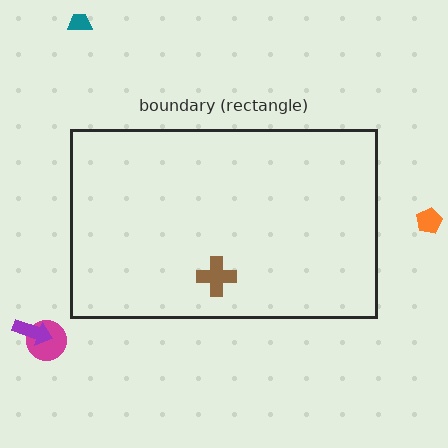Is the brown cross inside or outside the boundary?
Inside.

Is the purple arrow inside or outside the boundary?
Outside.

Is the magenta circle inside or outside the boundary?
Outside.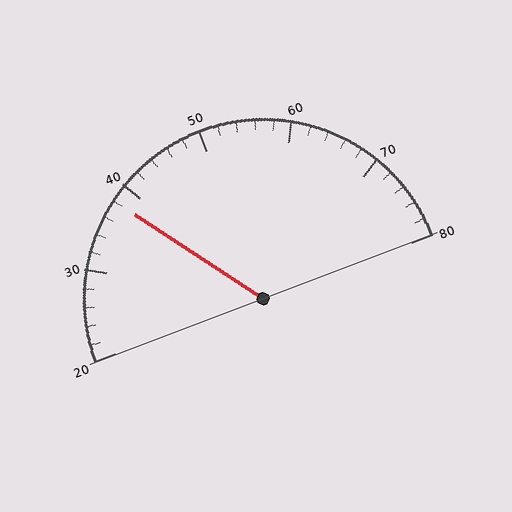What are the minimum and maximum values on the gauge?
The gauge ranges from 20 to 80.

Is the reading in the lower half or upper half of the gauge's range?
The reading is in the lower half of the range (20 to 80).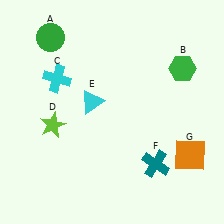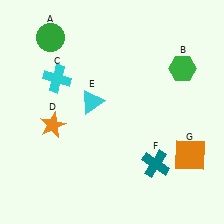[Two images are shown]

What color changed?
The star (D) changed from lime in Image 1 to orange in Image 2.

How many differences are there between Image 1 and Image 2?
There is 1 difference between the two images.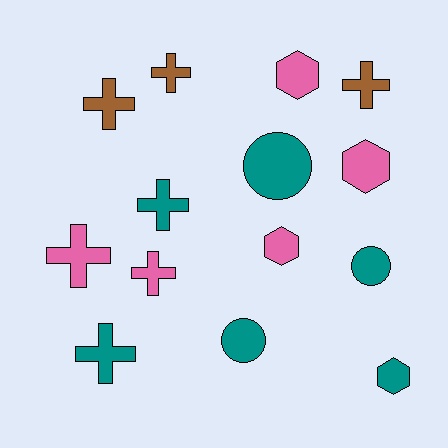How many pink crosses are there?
There are 2 pink crosses.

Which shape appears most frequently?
Cross, with 7 objects.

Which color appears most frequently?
Teal, with 6 objects.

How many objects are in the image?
There are 14 objects.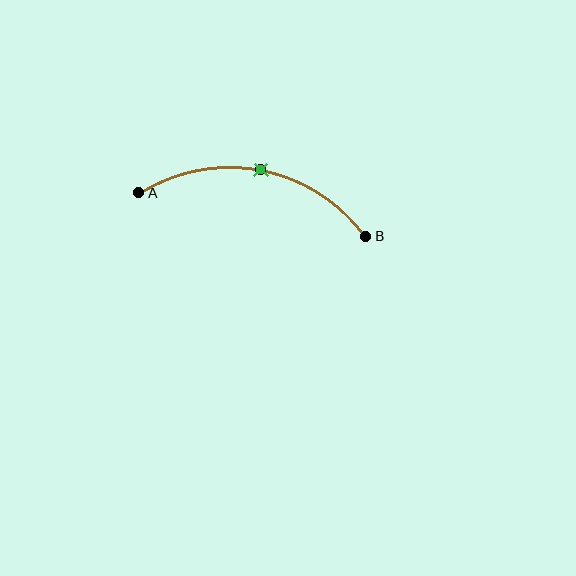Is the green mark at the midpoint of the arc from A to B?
Yes. The green mark lies on the arc at equal arc-length from both A and B — it is the arc midpoint.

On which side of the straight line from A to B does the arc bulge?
The arc bulges above the straight line connecting A and B.